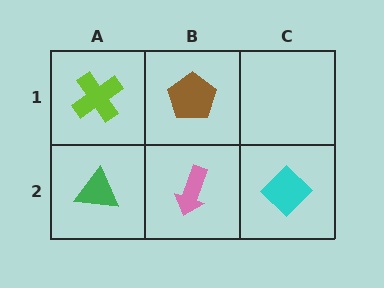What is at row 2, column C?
A cyan diamond.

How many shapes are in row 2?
3 shapes.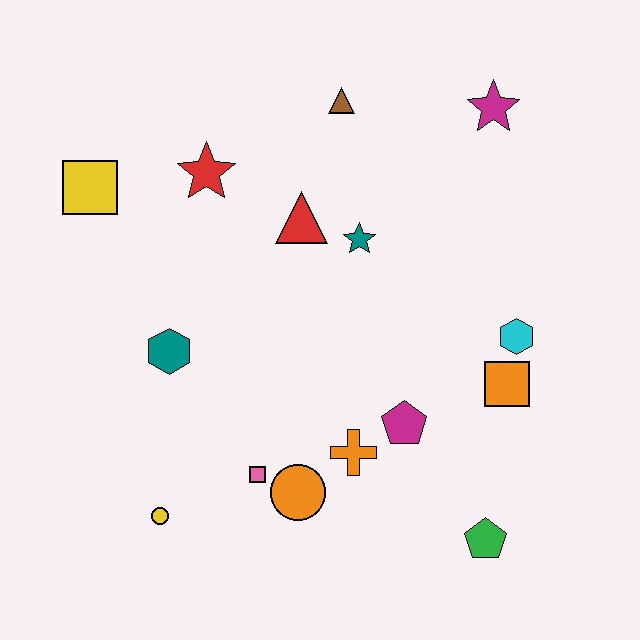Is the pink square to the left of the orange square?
Yes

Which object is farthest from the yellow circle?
The magenta star is farthest from the yellow circle.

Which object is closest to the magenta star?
The brown triangle is closest to the magenta star.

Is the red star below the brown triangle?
Yes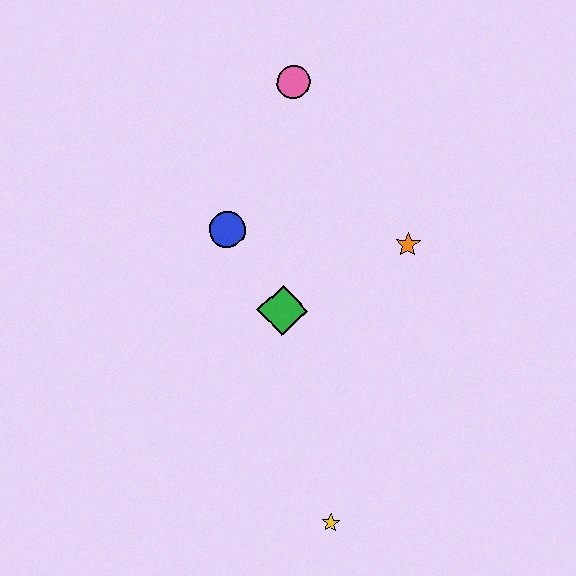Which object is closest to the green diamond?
The blue circle is closest to the green diamond.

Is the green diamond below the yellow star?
No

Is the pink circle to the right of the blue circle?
Yes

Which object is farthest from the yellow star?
The pink circle is farthest from the yellow star.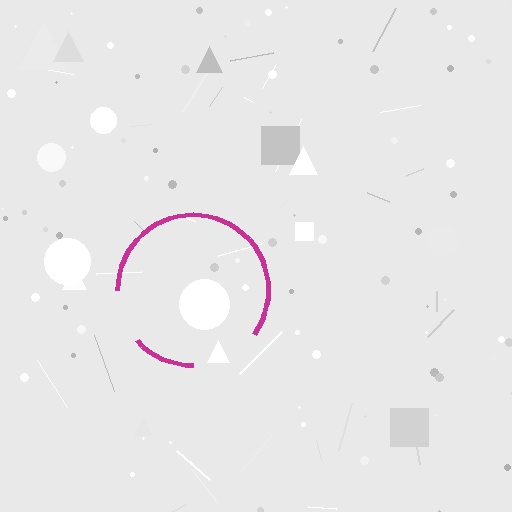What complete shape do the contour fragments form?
The contour fragments form a circle.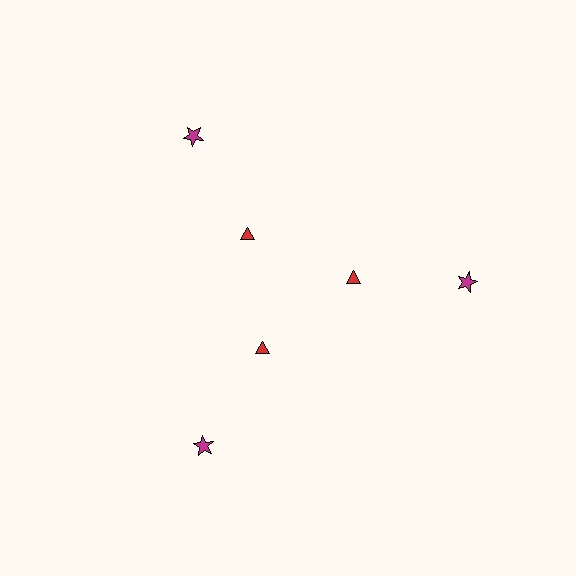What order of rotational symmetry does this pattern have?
This pattern has 3-fold rotational symmetry.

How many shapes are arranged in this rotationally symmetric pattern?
There are 6 shapes, arranged in 3 groups of 2.